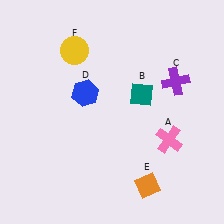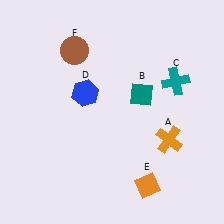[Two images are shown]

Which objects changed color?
A changed from pink to orange. C changed from purple to teal. F changed from yellow to brown.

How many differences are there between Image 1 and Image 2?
There are 3 differences between the two images.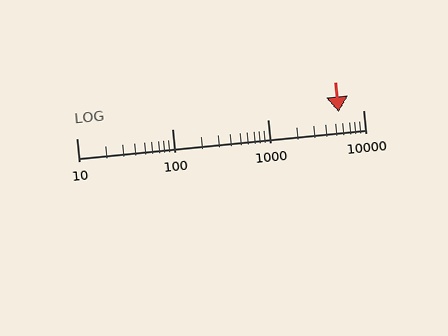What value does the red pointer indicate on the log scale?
The pointer indicates approximately 5500.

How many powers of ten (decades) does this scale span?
The scale spans 3 decades, from 10 to 10000.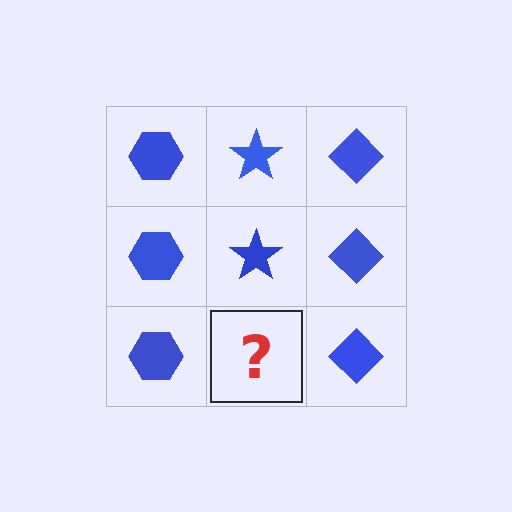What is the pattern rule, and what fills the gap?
The rule is that each column has a consistent shape. The gap should be filled with a blue star.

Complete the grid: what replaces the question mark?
The question mark should be replaced with a blue star.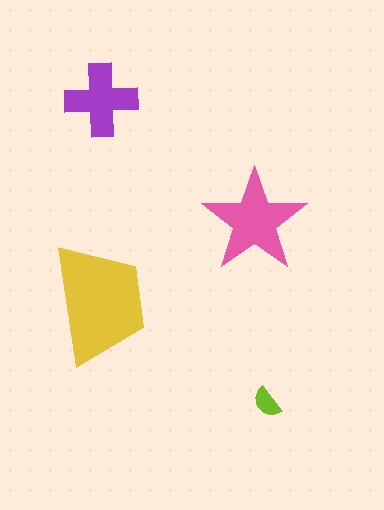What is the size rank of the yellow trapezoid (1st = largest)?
1st.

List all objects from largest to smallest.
The yellow trapezoid, the pink star, the purple cross, the lime semicircle.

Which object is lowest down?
The lime semicircle is bottommost.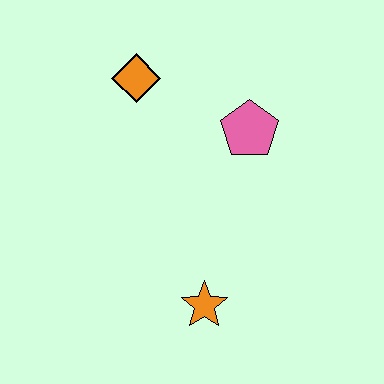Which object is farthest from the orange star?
The orange diamond is farthest from the orange star.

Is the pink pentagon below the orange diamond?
Yes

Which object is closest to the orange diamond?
The pink pentagon is closest to the orange diamond.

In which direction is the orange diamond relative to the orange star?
The orange diamond is above the orange star.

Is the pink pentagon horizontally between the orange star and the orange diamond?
No